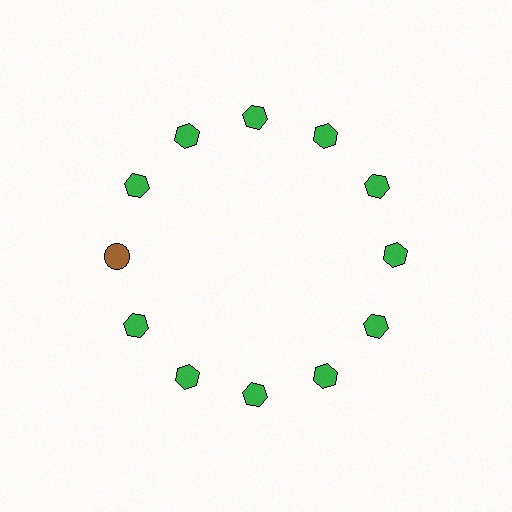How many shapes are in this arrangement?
There are 12 shapes arranged in a ring pattern.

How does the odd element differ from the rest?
It differs in both color (brown instead of green) and shape (circle instead of hexagon).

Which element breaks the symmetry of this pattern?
The brown circle at roughly the 9 o'clock position breaks the symmetry. All other shapes are green hexagons.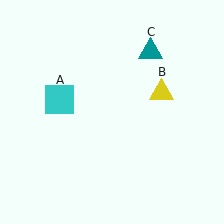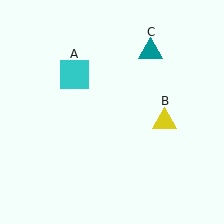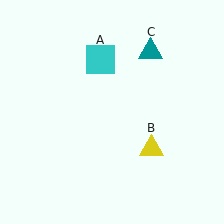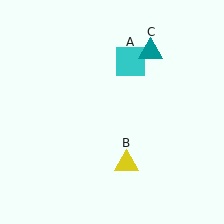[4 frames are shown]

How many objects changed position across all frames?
2 objects changed position: cyan square (object A), yellow triangle (object B).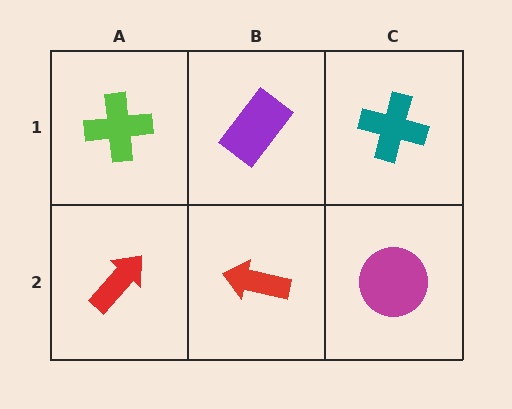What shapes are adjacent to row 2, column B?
A purple rectangle (row 1, column B), a red arrow (row 2, column A), a magenta circle (row 2, column C).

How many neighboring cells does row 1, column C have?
2.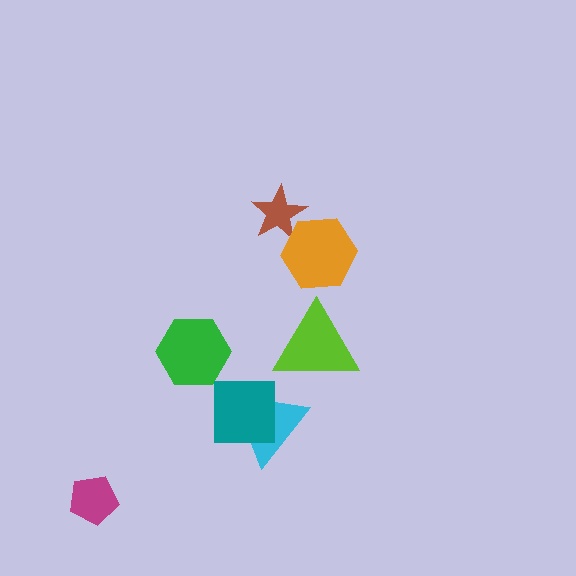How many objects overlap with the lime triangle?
0 objects overlap with the lime triangle.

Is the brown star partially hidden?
Yes, it is partially covered by another shape.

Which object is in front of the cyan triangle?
The teal square is in front of the cyan triangle.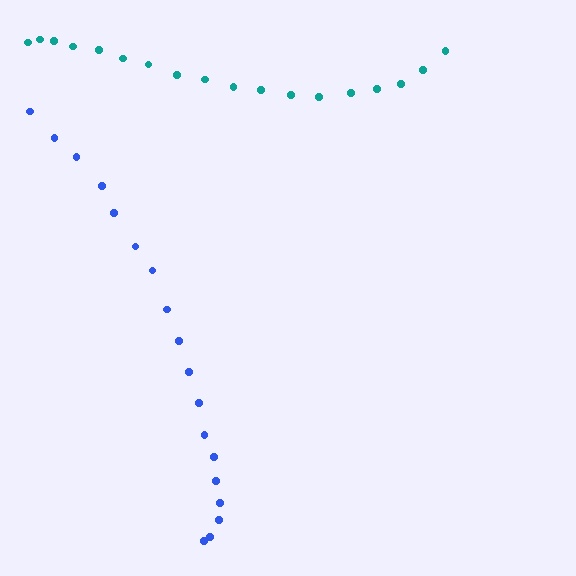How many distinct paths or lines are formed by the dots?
There are 2 distinct paths.